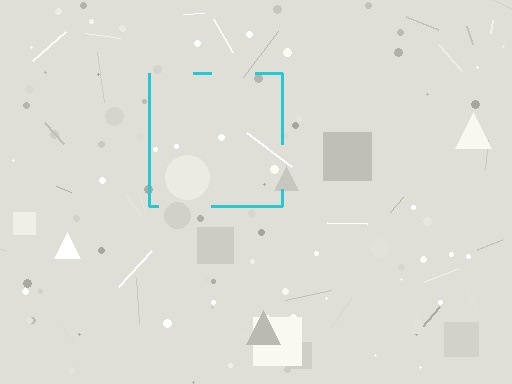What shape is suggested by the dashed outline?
The dashed outline suggests a square.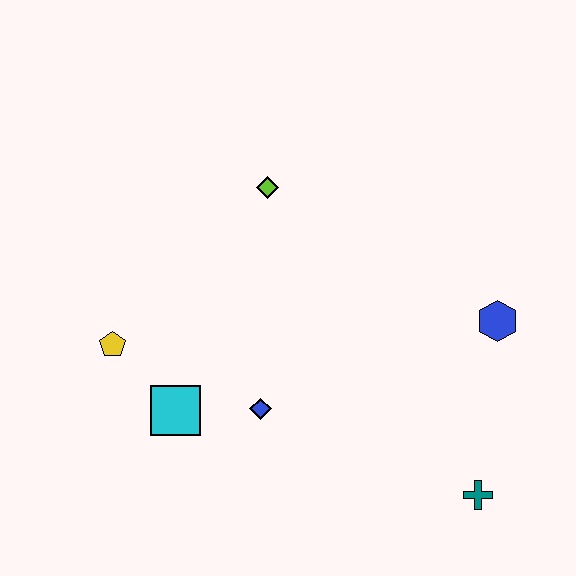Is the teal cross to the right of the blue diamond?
Yes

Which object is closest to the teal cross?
The blue hexagon is closest to the teal cross.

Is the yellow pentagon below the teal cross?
No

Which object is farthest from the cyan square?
The blue hexagon is farthest from the cyan square.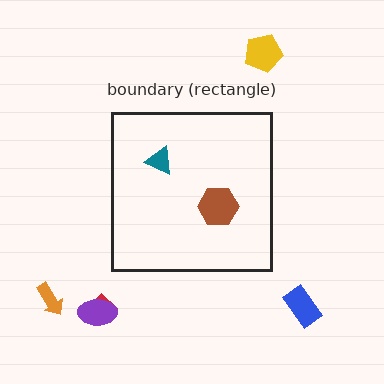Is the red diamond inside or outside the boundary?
Outside.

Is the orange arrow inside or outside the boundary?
Outside.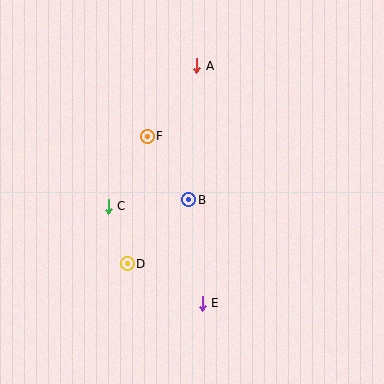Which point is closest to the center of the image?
Point B at (189, 200) is closest to the center.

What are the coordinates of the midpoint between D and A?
The midpoint between D and A is at (162, 165).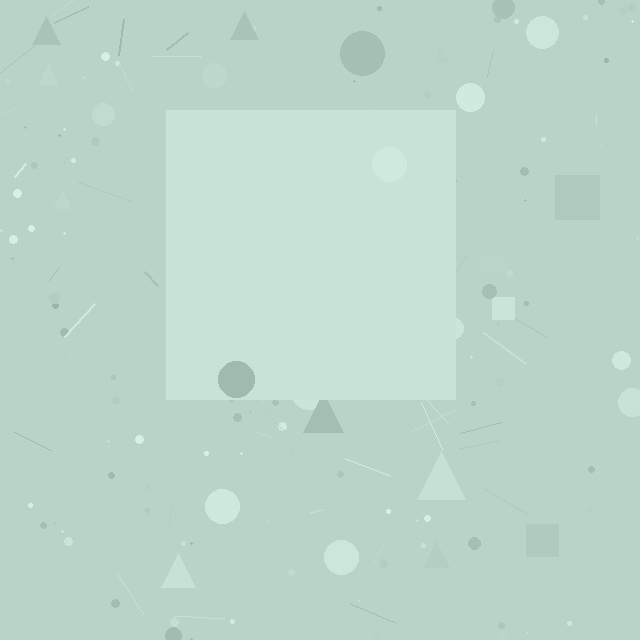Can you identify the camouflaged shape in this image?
The camouflaged shape is a square.